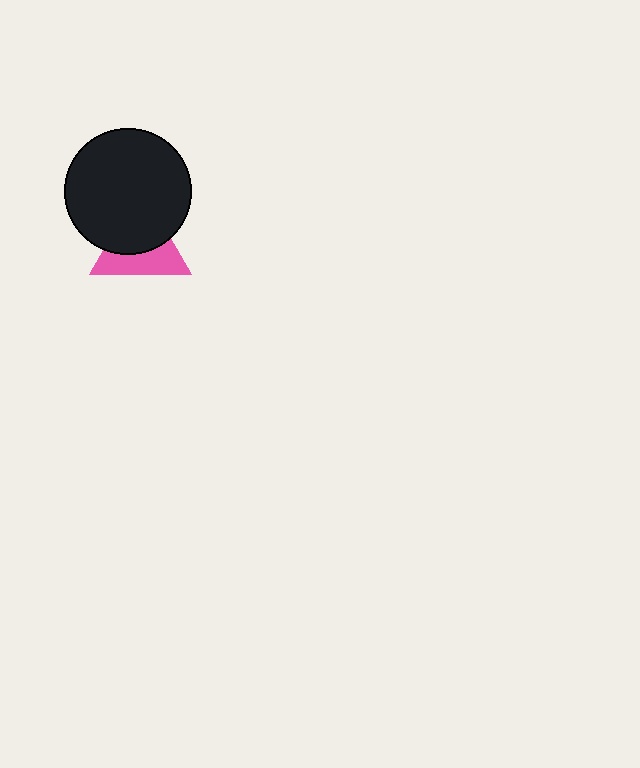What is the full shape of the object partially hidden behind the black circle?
The partially hidden object is a pink triangle.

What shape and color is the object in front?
The object in front is a black circle.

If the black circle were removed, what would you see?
You would see the complete pink triangle.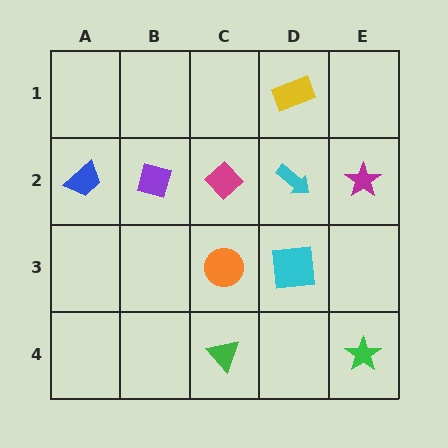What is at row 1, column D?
A yellow rectangle.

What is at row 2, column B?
A purple diamond.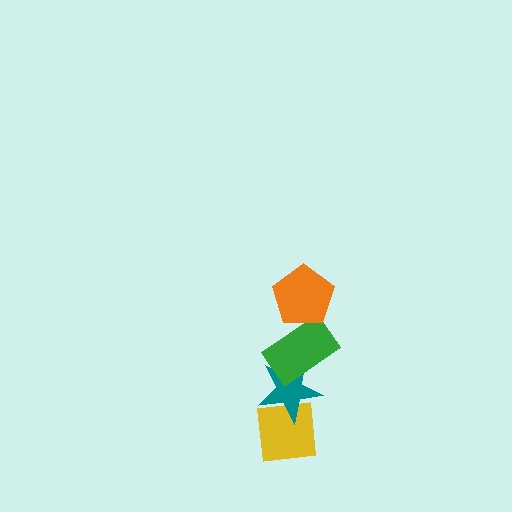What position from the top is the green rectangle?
The green rectangle is 2nd from the top.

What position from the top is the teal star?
The teal star is 3rd from the top.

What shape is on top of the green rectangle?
The orange pentagon is on top of the green rectangle.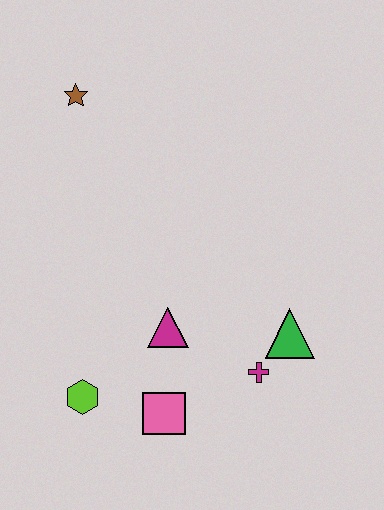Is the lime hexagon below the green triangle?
Yes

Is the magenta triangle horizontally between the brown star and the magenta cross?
Yes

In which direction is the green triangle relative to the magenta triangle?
The green triangle is to the right of the magenta triangle.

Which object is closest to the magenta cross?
The green triangle is closest to the magenta cross.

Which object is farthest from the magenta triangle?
The brown star is farthest from the magenta triangle.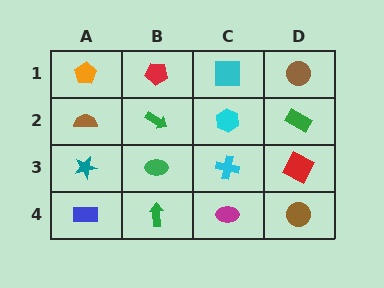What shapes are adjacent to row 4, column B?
A green ellipse (row 3, column B), a blue rectangle (row 4, column A), a magenta ellipse (row 4, column C).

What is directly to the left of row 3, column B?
A teal star.